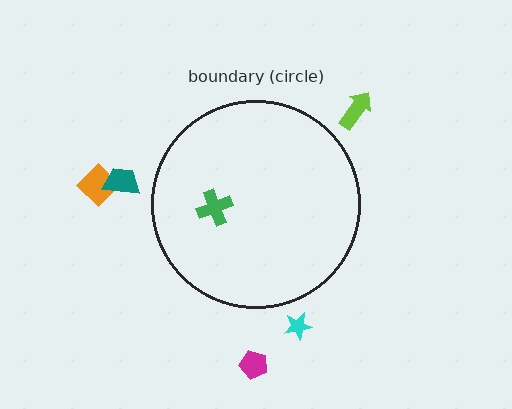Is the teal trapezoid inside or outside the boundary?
Outside.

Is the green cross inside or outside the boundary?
Inside.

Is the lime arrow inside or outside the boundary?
Outside.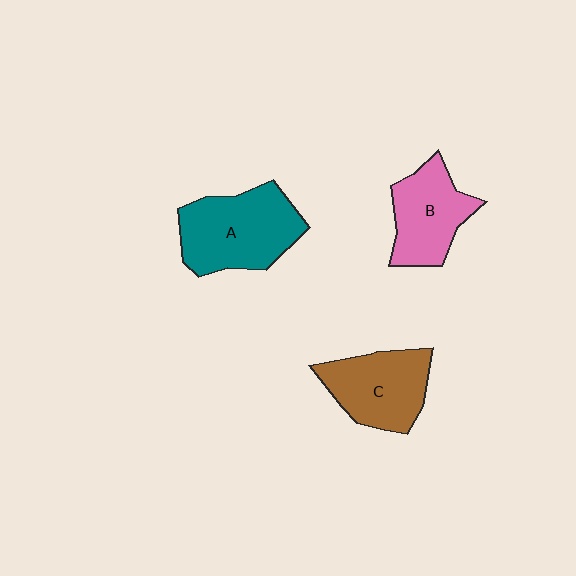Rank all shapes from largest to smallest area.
From largest to smallest: A (teal), C (brown), B (pink).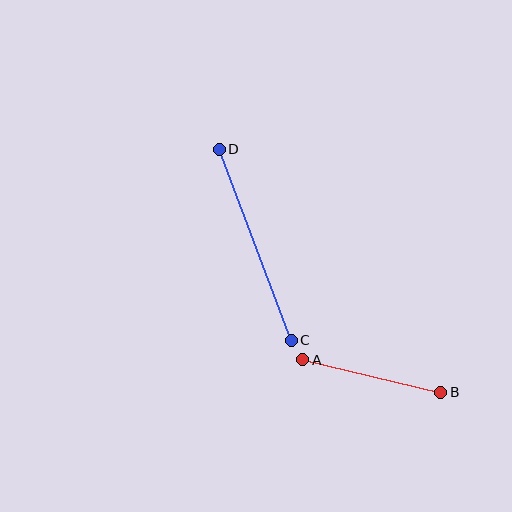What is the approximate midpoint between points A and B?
The midpoint is at approximately (372, 376) pixels.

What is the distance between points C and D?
The distance is approximately 204 pixels.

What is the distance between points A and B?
The distance is approximately 141 pixels.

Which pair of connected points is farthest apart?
Points C and D are farthest apart.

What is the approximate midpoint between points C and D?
The midpoint is at approximately (255, 245) pixels.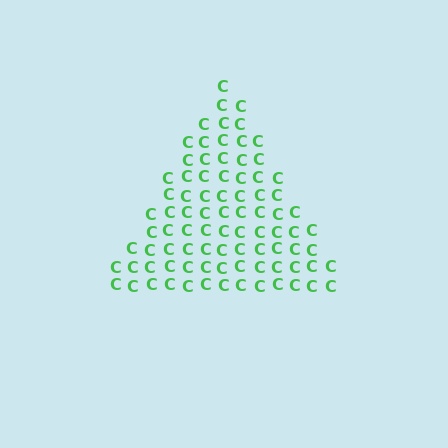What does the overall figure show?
The overall figure shows a triangle.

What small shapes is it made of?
It is made of small letter C's.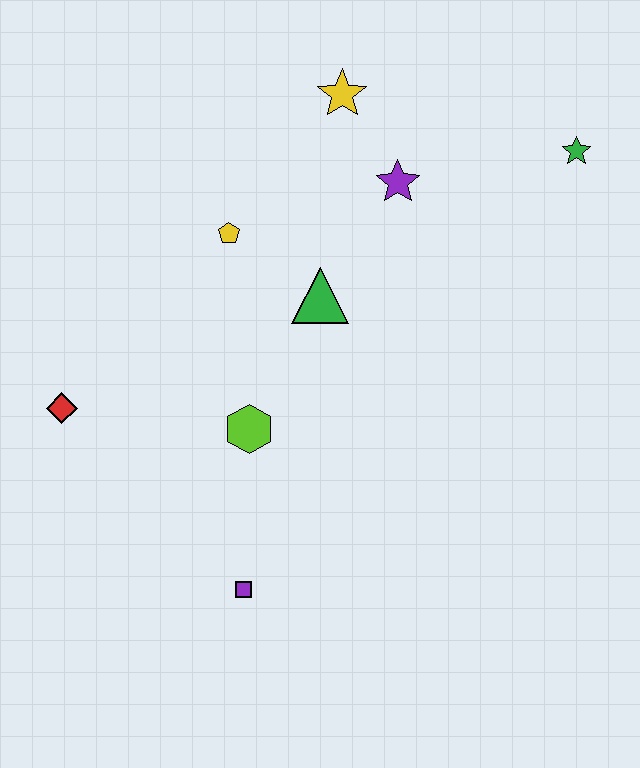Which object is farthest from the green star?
The red diamond is farthest from the green star.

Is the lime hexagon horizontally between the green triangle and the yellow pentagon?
Yes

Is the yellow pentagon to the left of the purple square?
Yes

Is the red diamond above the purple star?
No